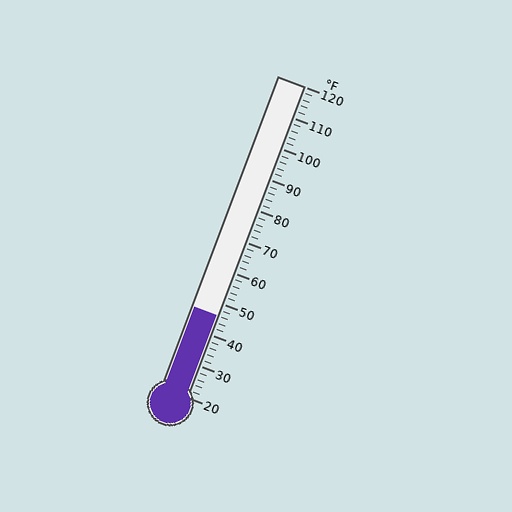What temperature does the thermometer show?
The thermometer shows approximately 46°F.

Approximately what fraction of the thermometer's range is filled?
The thermometer is filled to approximately 25% of its range.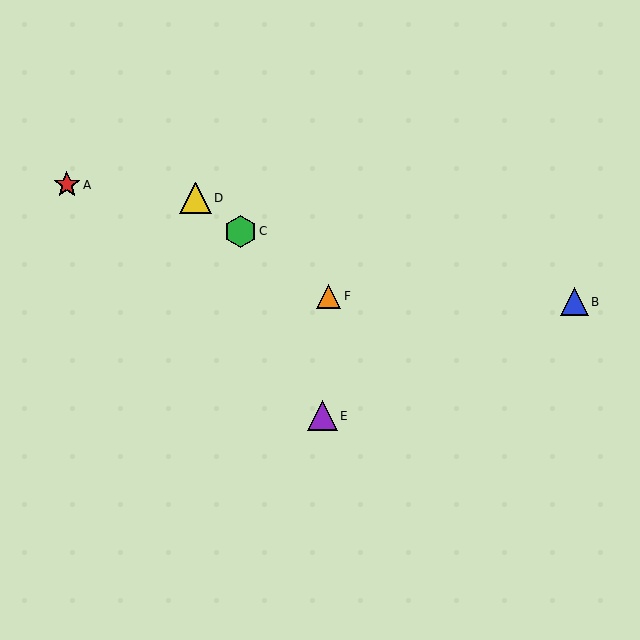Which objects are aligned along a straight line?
Objects C, D, F are aligned along a straight line.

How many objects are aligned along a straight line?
3 objects (C, D, F) are aligned along a straight line.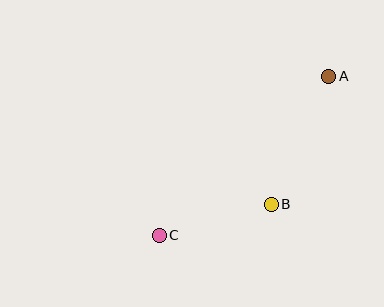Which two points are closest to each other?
Points B and C are closest to each other.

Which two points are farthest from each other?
Points A and C are farthest from each other.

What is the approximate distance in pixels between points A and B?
The distance between A and B is approximately 140 pixels.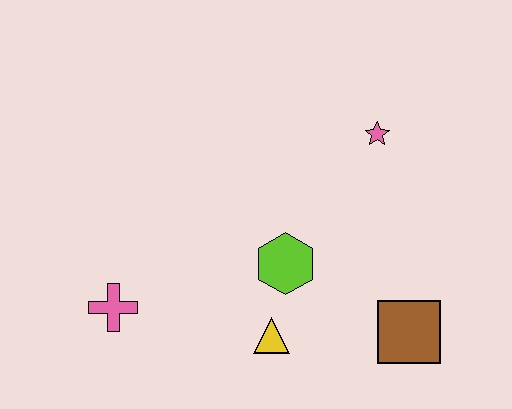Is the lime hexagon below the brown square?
No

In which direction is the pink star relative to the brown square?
The pink star is above the brown square.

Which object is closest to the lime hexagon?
The yellow triangle is closest to the lime hexagon.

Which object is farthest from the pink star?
The pink cross is farthest from the pink star.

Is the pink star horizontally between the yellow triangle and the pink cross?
No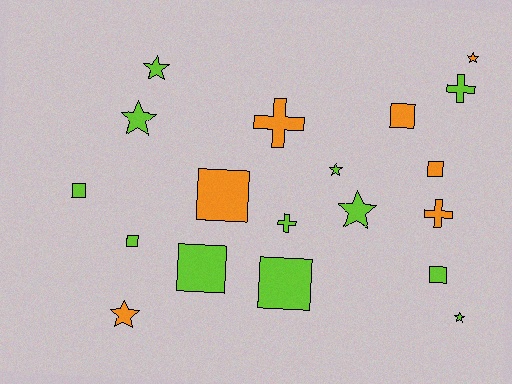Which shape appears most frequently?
Square, with 8 objects.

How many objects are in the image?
There are 19 objects.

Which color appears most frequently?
Lime, with 12 objects.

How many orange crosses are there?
There are 2 orange crosses.